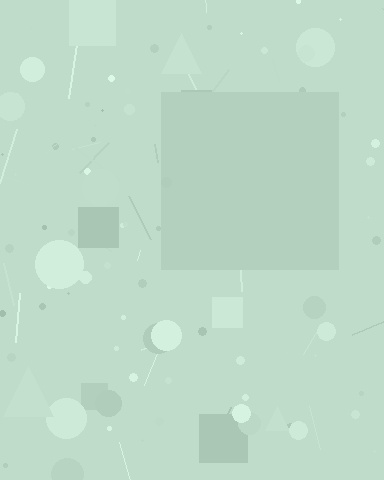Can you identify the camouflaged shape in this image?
The camouflaged shape is a square.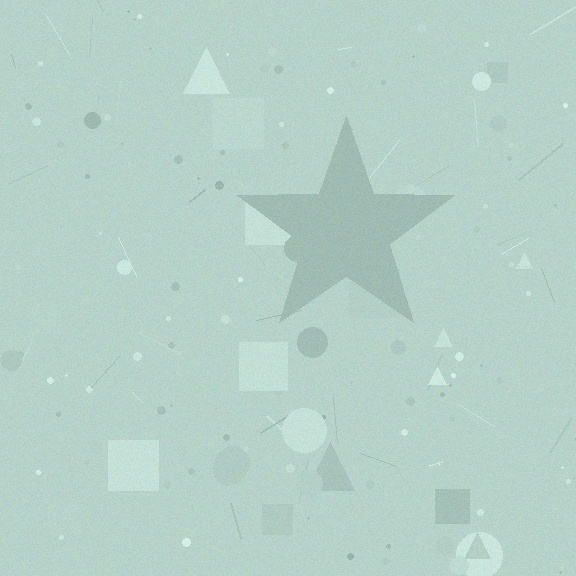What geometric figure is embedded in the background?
A star is embedded in the background.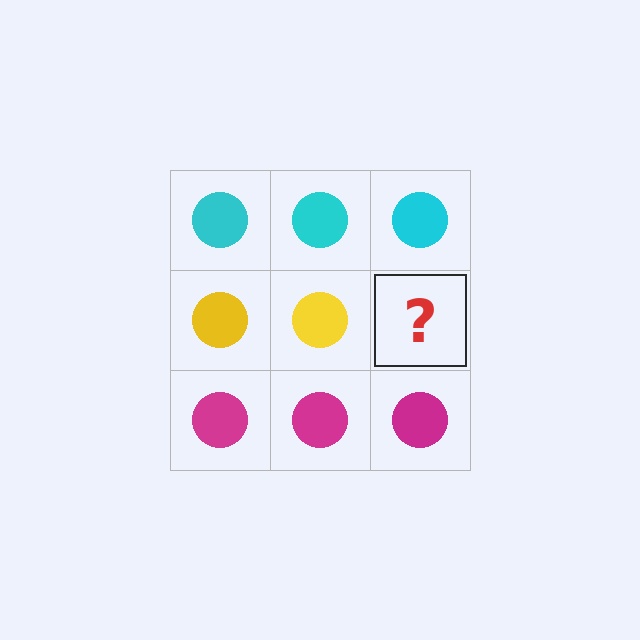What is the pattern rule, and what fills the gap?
The rule is that each row has a consistent color. The gap should be filled with a yellow circle.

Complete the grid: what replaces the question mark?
The question mark should be replaced with a yellow circle.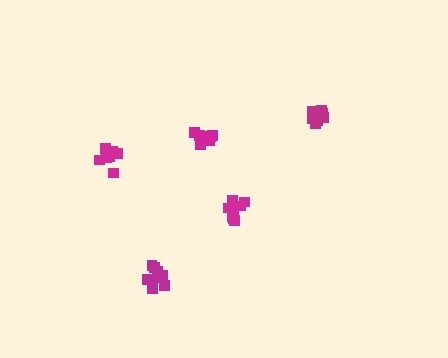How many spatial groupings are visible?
There are 5 spatial groupings.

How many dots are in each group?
Group 1: 8 dots, Group 2: 8 dots, Group 3: 7 dots, Group 4: 7 dots, Group 5: 9 dots (39 total).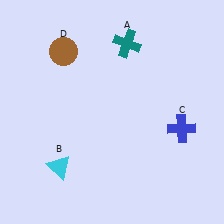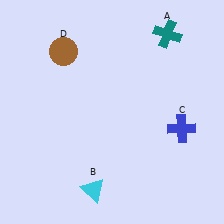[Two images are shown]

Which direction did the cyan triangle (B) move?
The cyan triangle (B) moved right.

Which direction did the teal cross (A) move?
The teal cross (A) moved right.